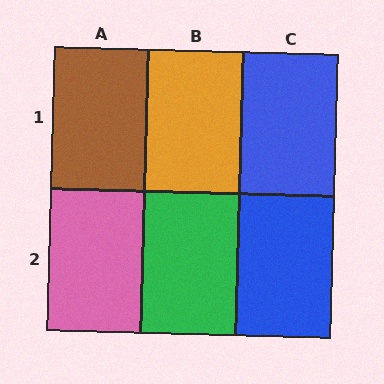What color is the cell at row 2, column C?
Blue.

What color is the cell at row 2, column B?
Green.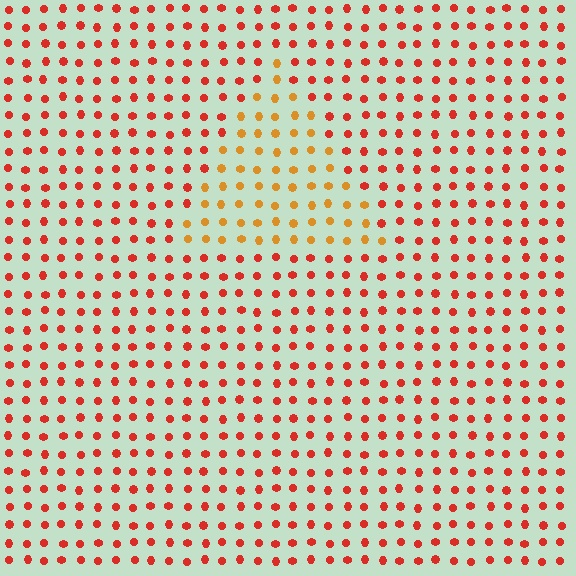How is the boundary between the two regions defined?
The boundary is defined purely by a slight shift in hue (about 33 degrees). Spacing, size, and orientation are identical on both sides.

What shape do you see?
I see a triangle.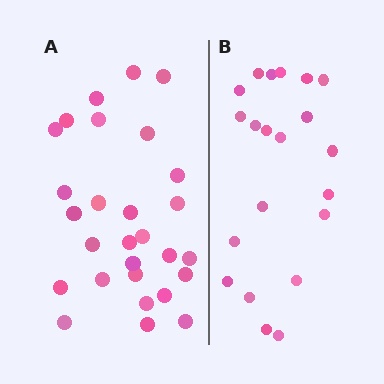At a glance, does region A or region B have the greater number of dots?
Region A (the left region) has more dots.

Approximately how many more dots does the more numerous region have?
Region A has roughly 8 or so more dots than region B.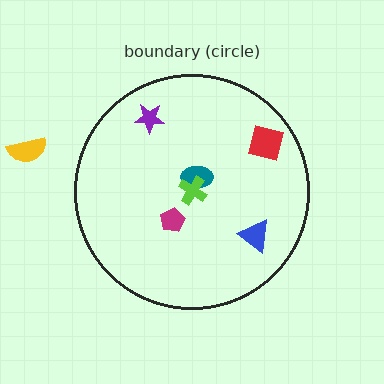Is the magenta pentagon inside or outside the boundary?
Inside.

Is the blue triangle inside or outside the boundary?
Inside.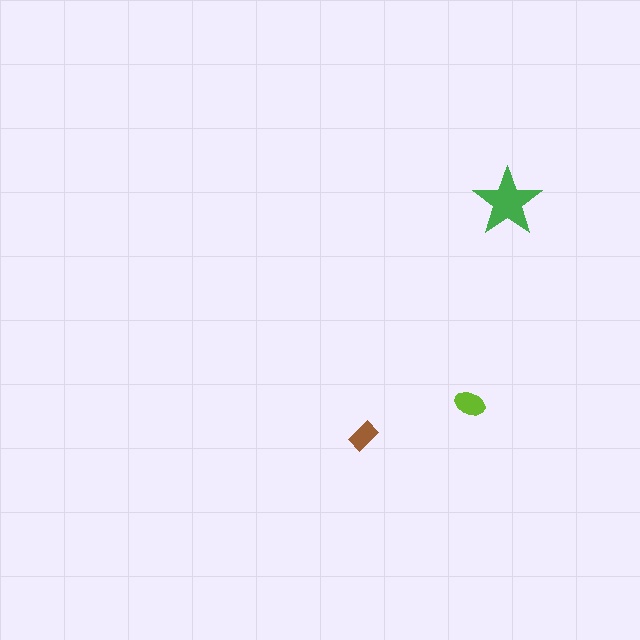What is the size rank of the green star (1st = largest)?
1st.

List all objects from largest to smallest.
The green star, the lime ellipse, the brown rectangle.